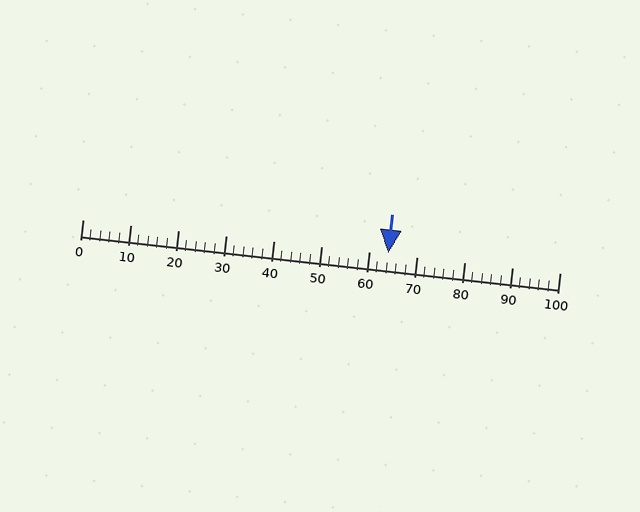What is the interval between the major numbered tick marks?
The major tick marks are spaced 10 units apart.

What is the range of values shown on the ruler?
The ruler shows values from 0 to 100.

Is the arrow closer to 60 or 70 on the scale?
The arrow is closer to 60.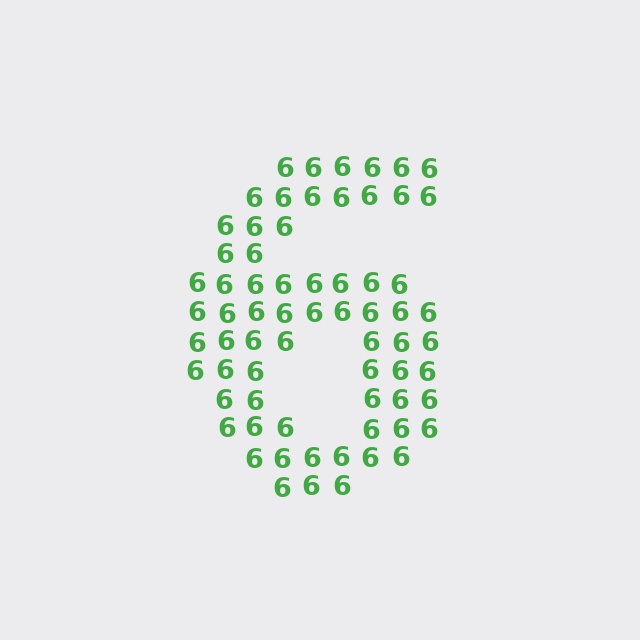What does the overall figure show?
The overall figure shows the digit 6.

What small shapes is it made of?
It is made of small digit 6's.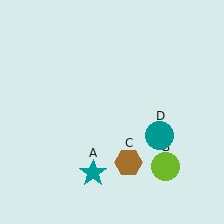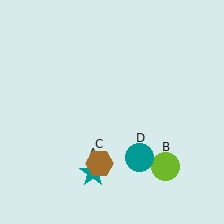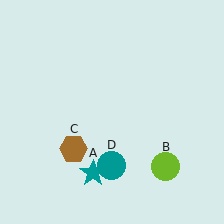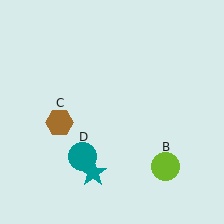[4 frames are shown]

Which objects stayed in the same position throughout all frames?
Teal star (object A) and lime circle (object B) remained stationary.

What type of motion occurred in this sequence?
The brown hexagon (object C), teal circle (object D) rotated clockwise around the center of the scene.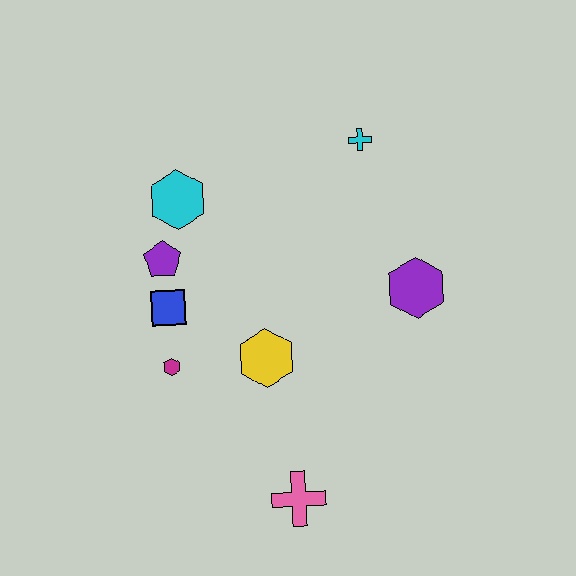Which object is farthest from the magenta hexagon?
The cyan cross is farthest from the magenta hexagon.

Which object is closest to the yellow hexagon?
The magenta hexagon is closest to the yellow hexagon.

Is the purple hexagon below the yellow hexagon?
No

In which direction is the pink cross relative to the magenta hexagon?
The pink cross is below the magenta hexagon.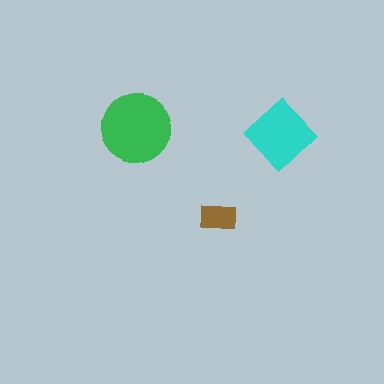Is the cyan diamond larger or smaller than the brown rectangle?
Larger.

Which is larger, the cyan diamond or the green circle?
The green circle.